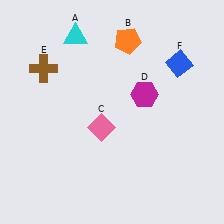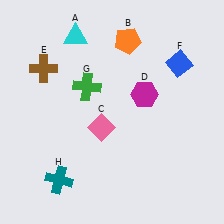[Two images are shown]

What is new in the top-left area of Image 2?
A green cross (G) was added in the top-left area of Image 2.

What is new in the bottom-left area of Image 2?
A teal cross (H) was added in the bottom-left area of Image 2.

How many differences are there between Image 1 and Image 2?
There are 2 differences between the two images.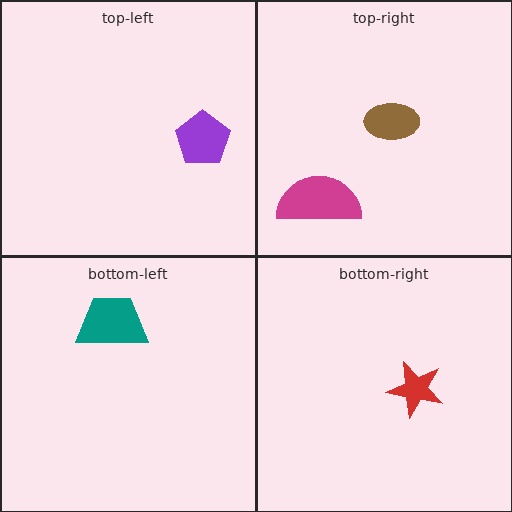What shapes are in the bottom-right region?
The red star.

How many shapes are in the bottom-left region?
1.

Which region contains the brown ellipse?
The top-right region.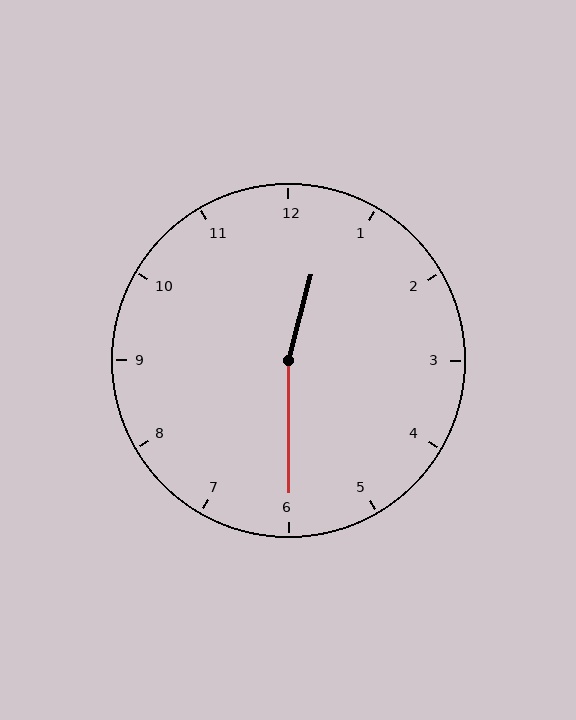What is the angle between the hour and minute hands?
Approximately 165 degrees.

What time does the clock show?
12:30.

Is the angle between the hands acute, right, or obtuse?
It is obtuse.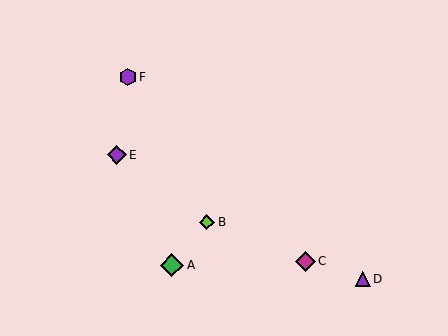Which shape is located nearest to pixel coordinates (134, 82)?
The purple hexagon (labeled F) at (128, 77) is nearest to that location.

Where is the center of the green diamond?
The center of the green diamond is at (172, 265).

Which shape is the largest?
The green diamond (labeled A) is the largest.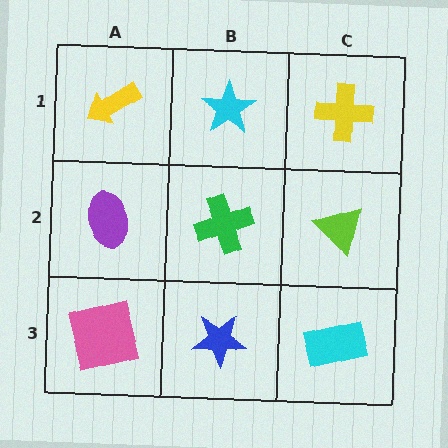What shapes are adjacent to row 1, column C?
A lime triangle (row 2, column C), a cyan star (row 1, column B).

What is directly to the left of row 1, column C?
A cyan star.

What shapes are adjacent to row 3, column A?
A purple ellipse (row 2, column A), a blue star (row 3, column B).